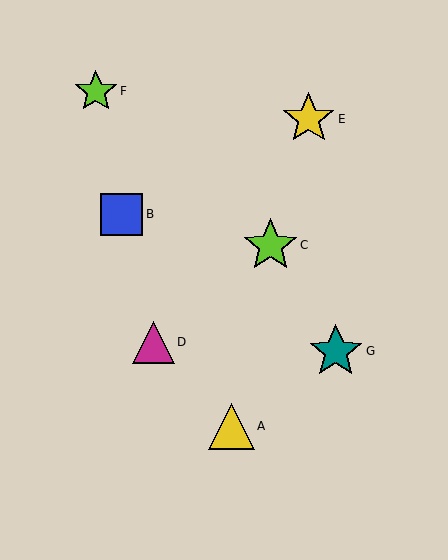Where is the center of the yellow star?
The center of the yellow star is at (309, 119).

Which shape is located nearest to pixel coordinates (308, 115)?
The yellow star (labeled E) at (309, 119) is nearest to that location.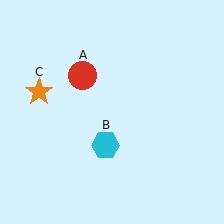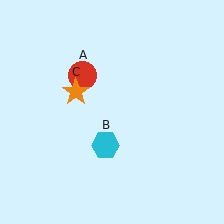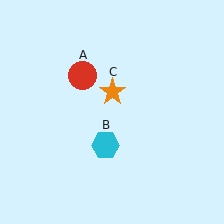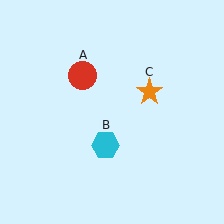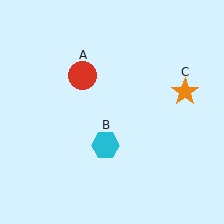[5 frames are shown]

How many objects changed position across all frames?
1 object changed position: orange star (object C).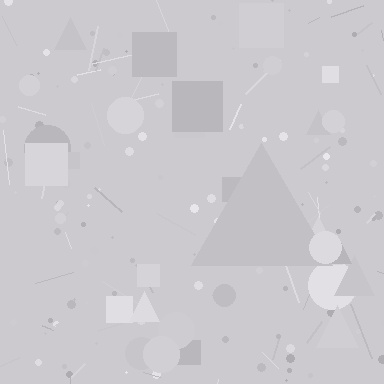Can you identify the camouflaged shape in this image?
The camouflaged shape is a triangle.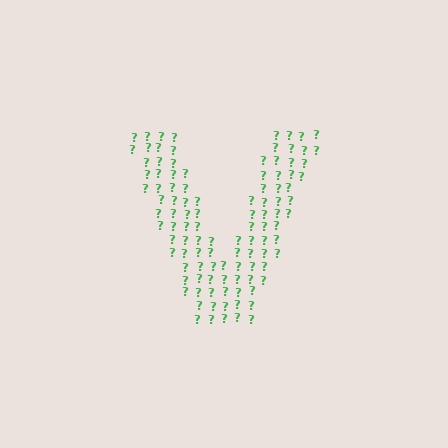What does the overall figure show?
The overall figure shows the letter V.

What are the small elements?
The small elements are question marks.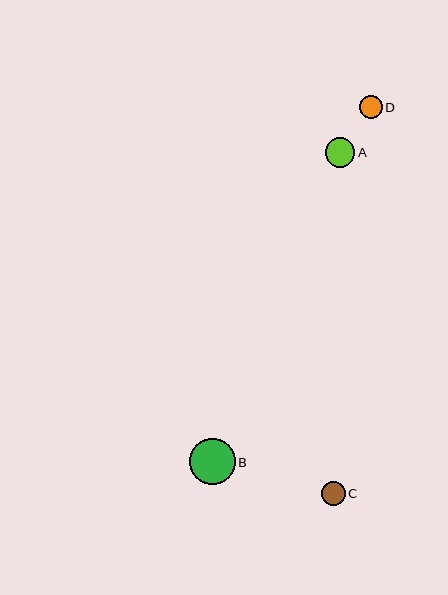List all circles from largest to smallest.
From largest to smallest: B, A, C, D.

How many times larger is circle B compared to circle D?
Circle B is approximately 2.0 times the size of circle D.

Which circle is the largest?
Circle B is the largest with a size of approximately 46 pixels.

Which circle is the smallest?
Circle D is the smallest with a size of approximately 23 pixels.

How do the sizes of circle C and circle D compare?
Circle C and circle D are approximately the same size.